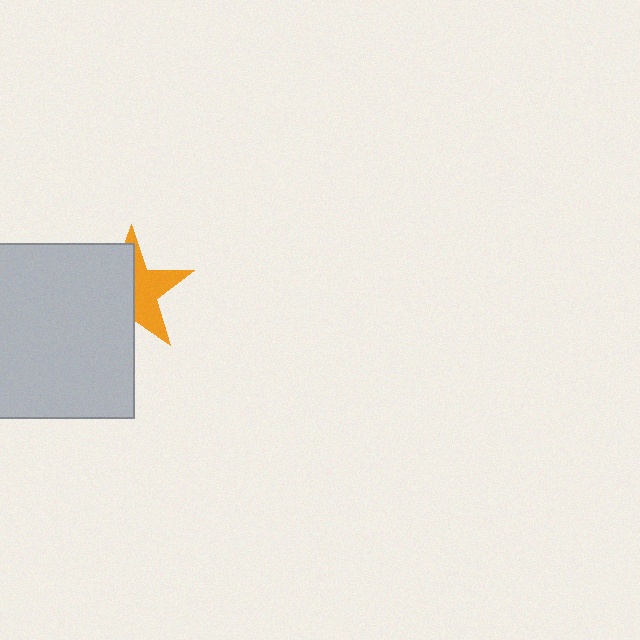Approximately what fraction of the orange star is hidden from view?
Roughly 55% of the orange star is hidden behind the light gray square.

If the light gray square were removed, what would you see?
You would see the complete orange star.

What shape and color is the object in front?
The object in front is a light gray square.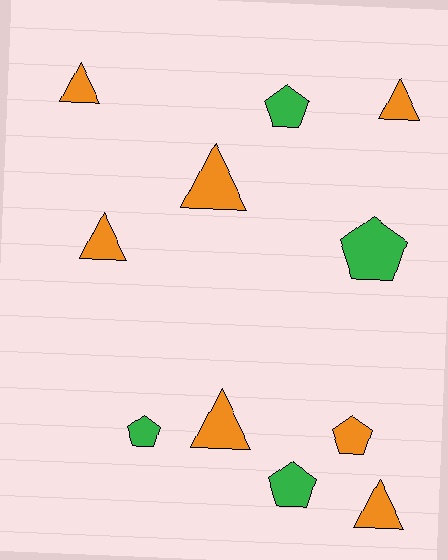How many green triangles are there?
There are no green triangles.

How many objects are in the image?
There are 11 objects.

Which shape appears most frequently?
Triangle, with 6 objects.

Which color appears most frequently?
Orange, with 7 objects.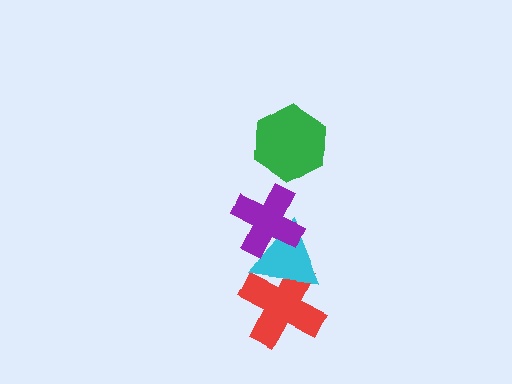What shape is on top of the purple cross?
The green hexagon is on top of the purple cross.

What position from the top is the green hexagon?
The green hexagon is 1st from the top.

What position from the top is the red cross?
The red cross is 4th from the top.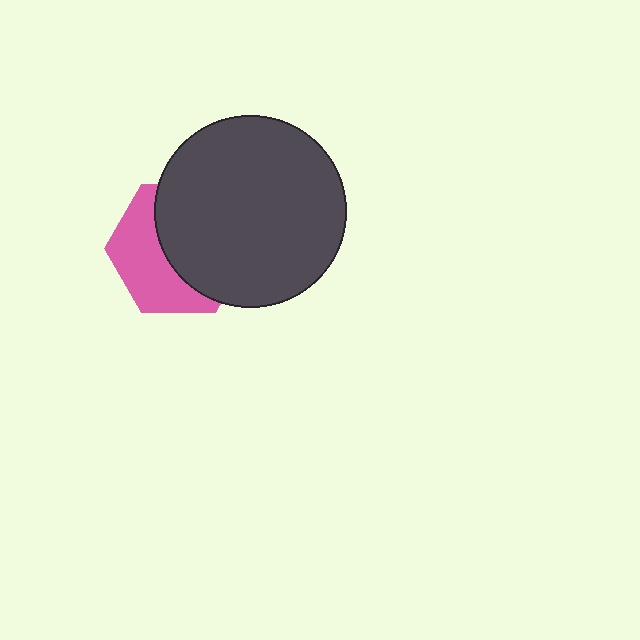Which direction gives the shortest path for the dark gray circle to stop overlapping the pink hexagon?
Moving right gives the shortest separation.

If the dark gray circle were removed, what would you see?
You would see the complete pink hexagon.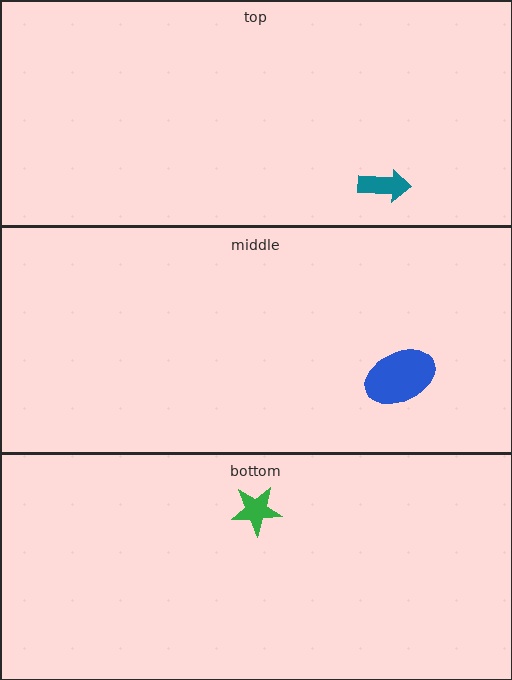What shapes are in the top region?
The teal arrow.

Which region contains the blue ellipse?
The middle region.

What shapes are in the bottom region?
The green star.